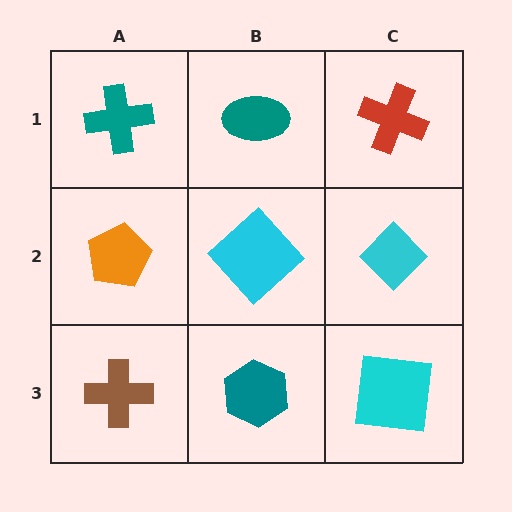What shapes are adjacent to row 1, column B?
A cyan diamond (row 2, column B), a teal cross (row 1, column A), a red cross (row 1, column C).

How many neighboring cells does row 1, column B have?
3.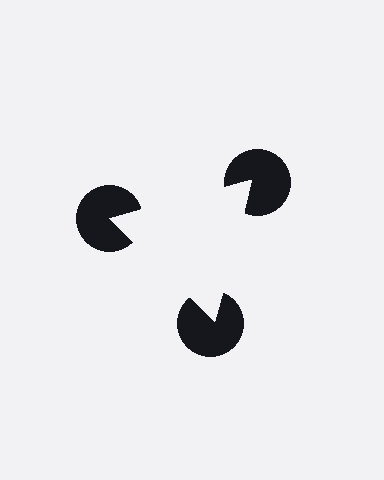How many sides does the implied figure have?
3 sides.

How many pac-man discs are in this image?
There are 3 — one at each vertex of the illusory triangle.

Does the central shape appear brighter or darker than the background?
It typically appears slightly brighter than the background, even though no actual brightness change is drawn.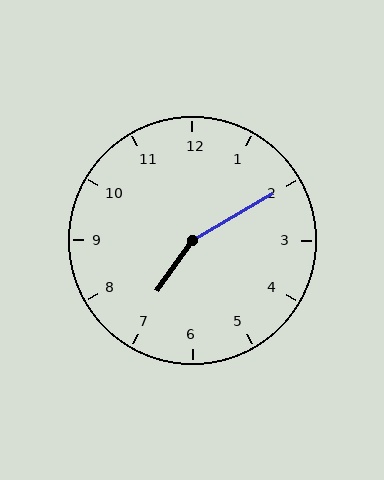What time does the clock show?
7:10.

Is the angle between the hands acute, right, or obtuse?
It is obtuse.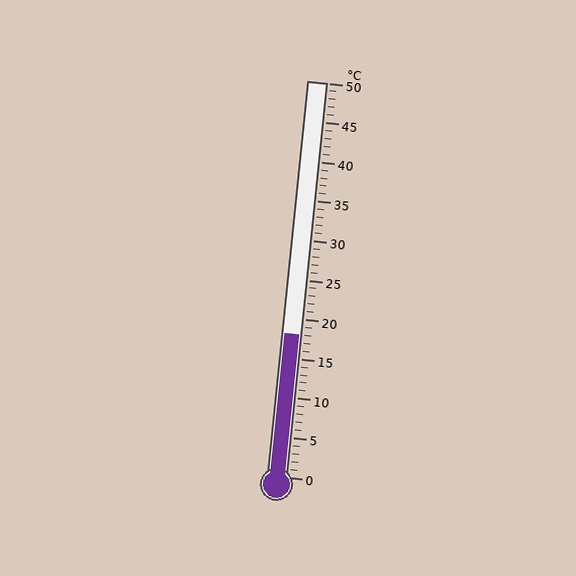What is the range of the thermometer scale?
The thermometer scale ranges from 0°C to 50°C.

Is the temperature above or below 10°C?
The temperature is above 10°C.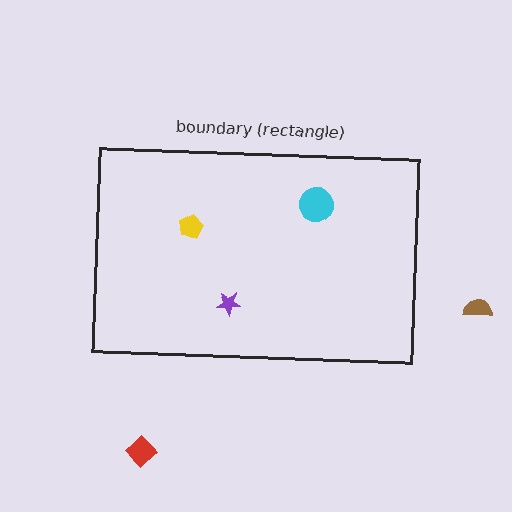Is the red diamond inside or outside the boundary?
Outside.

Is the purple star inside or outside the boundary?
Inside.